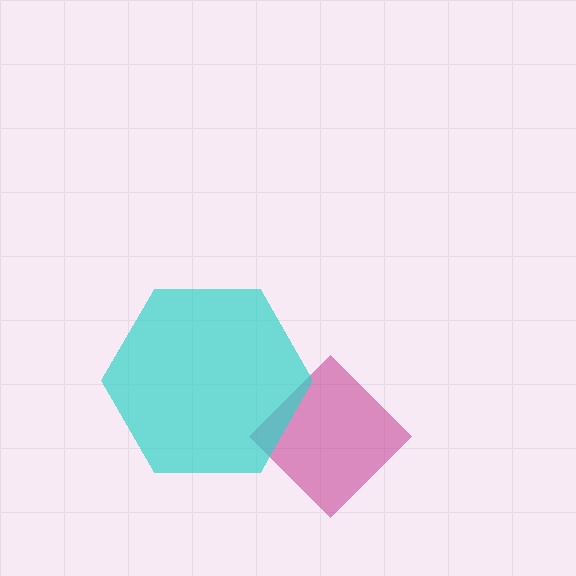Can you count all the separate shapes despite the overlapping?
Yes, there are 2 separate shapes.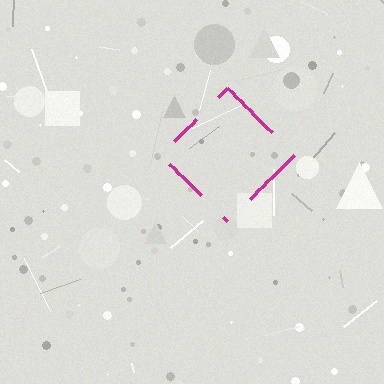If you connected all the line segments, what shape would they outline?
They would outline a diamond.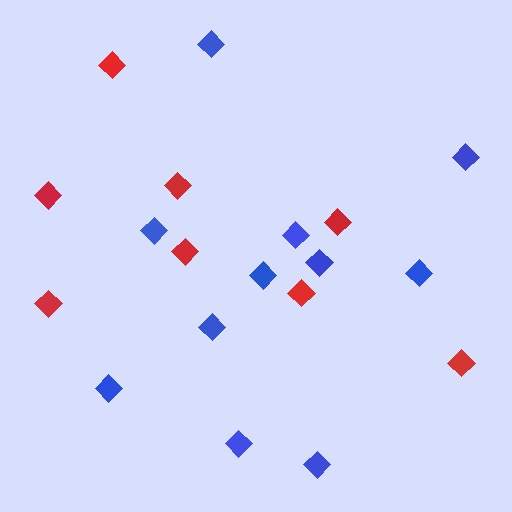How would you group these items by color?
There are 2 groups: one group of blue diamonds (11) and one group of red diamonds (8).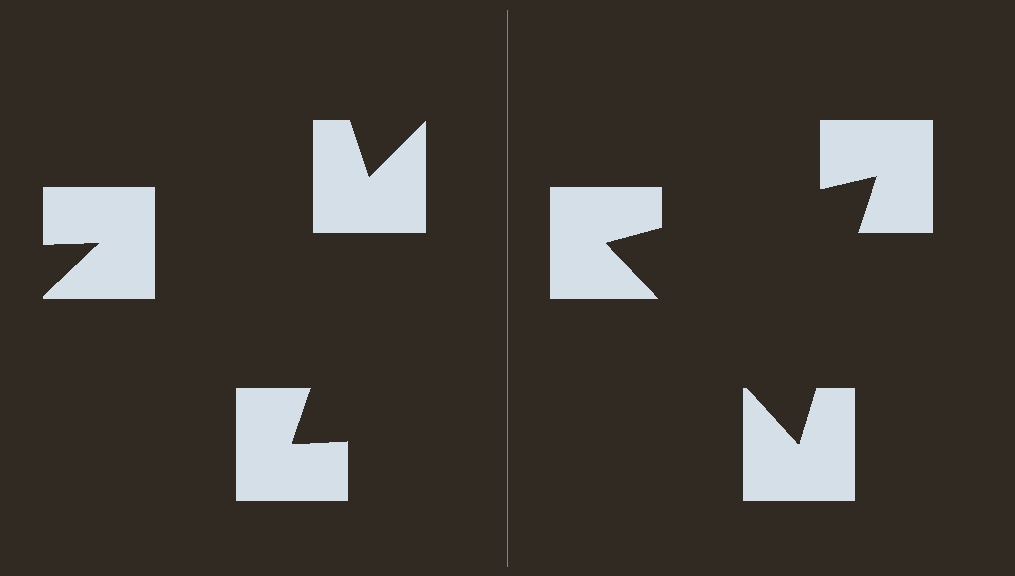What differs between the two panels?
The notched squares are positioned identically on both sides; only the wedge orientations differ. On the right they align to a triangle; on the left they are misaligned.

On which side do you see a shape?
An illusory triangle appears on the right side. On the left side the wedge cuts are rotated, so no coherent shape forms.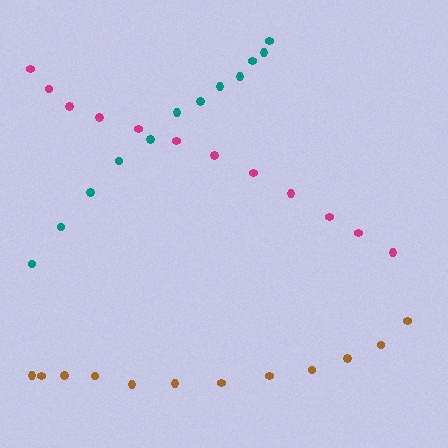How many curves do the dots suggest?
There are 3 distinct paths.